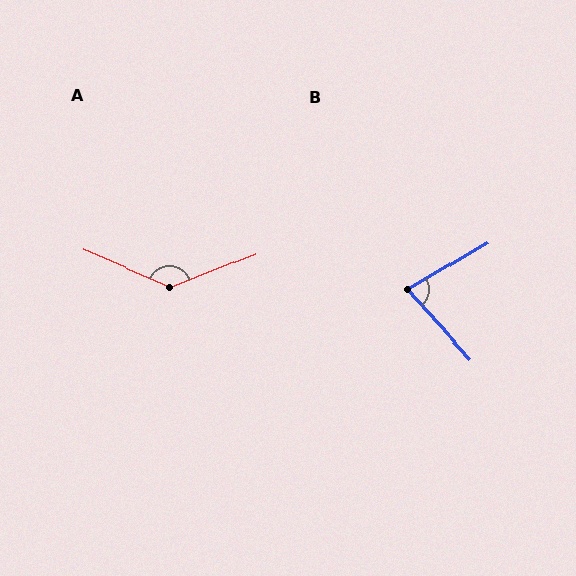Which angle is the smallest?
B, at approximately 78 degrees.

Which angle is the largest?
A, at approximately 135 degrees.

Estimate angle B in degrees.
Approximately 78 degrees.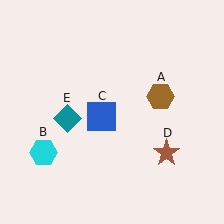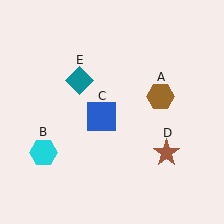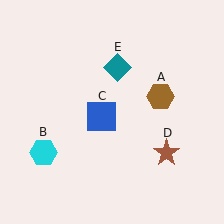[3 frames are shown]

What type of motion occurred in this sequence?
The teal diamond (object E) rotated clockwise around the center of the scene.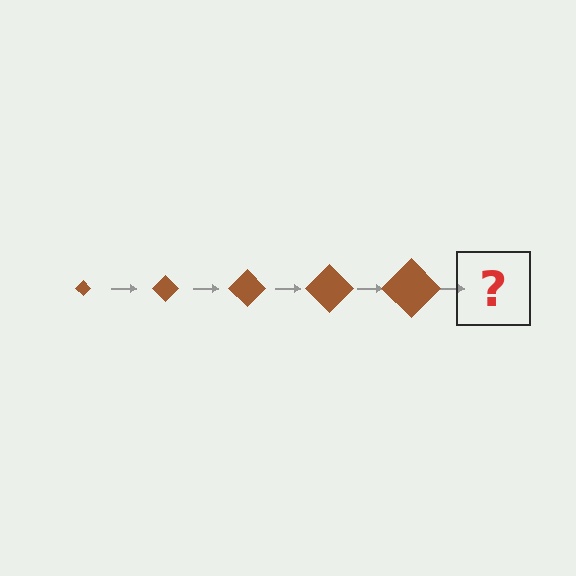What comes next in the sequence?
The next element should be a brown diamond, larger than the previous one.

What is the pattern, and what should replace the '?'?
The pattern is that the diamond gets progressively larger each step. The '?' should be a brown diamond, larger than the previous one.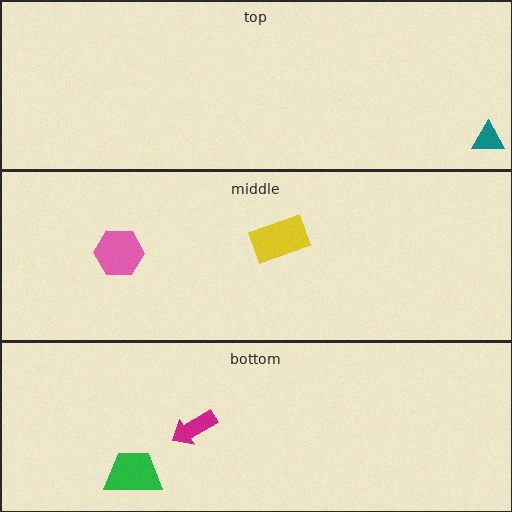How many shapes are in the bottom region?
2.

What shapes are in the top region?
The teal triangle.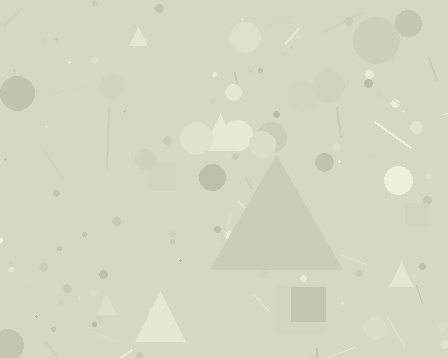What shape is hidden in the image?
A triangle is hidden in the image.